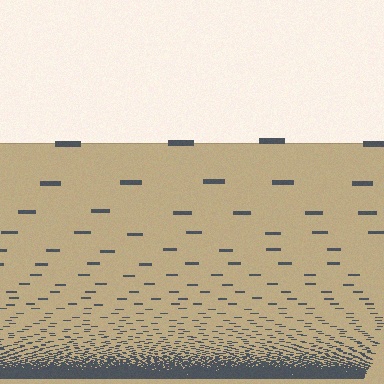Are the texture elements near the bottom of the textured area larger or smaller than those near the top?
Smaller. The gradient is inverted — elements near the bottom are smaller and denser.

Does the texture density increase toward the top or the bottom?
Density increases toward the bottom.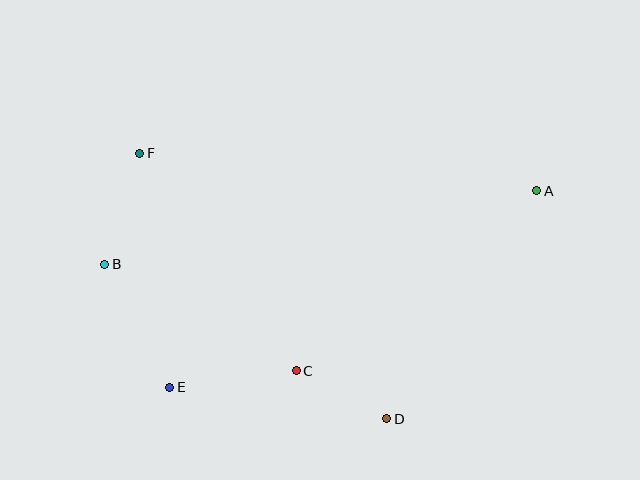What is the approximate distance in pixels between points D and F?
The distance between D and F is approximately 363 pixels.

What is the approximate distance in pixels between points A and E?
The distance between A and E is approximately 416 pixels.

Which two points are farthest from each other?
Points A and B are farthest from each other.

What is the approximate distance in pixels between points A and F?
The distance between A and F is approximately 399 pixels.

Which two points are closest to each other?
Points C and D are closest to each other.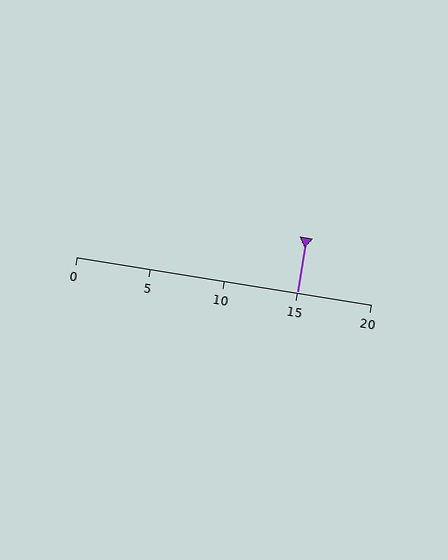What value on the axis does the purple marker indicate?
The marker indicates approximately 15.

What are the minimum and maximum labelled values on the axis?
The axis runs from 0 to 20.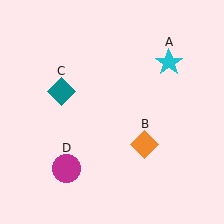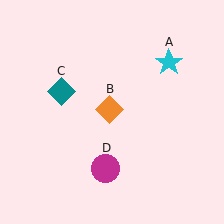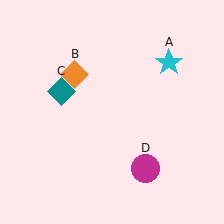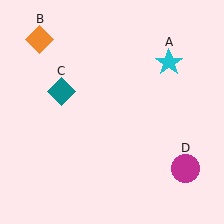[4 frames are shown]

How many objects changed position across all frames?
2 objects changed position: orange diamond (object B), magenta circle (object D).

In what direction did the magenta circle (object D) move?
The magenta circle (object D) moved right.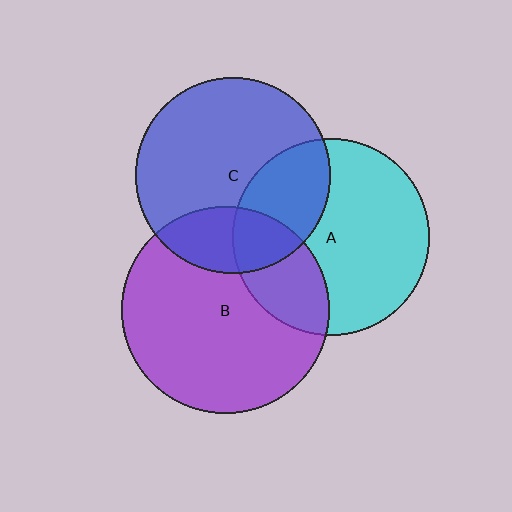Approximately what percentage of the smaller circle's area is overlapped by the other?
Approximately 25%.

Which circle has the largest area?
Circle B (purple).